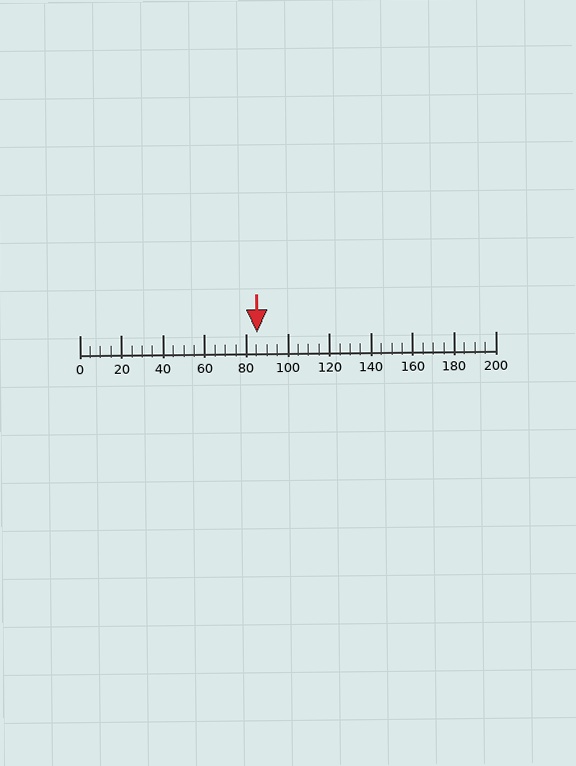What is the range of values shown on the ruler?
The ruler shows values from 0 to 200.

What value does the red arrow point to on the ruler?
The red arrow points to approximately 85.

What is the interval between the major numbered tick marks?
The major tick marks are spaced 20 units apart.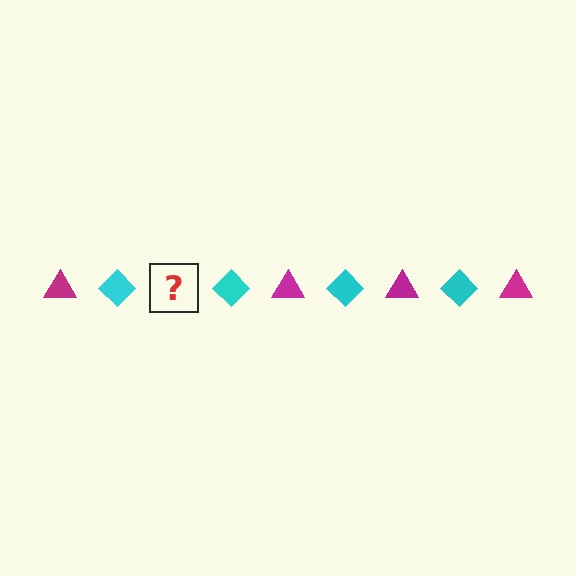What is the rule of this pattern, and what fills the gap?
The rule is that the pattern alternates between magenta triangle and cyan diamond. The gap should be filled with a magenta triangle.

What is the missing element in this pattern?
The missing element is a magenta triangle.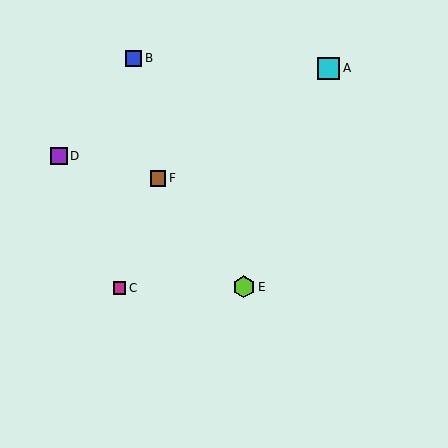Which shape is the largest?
The cyan square (labeled A) is the largest.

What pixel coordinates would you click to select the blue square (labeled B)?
Click at (134, 58) to select the blue square B.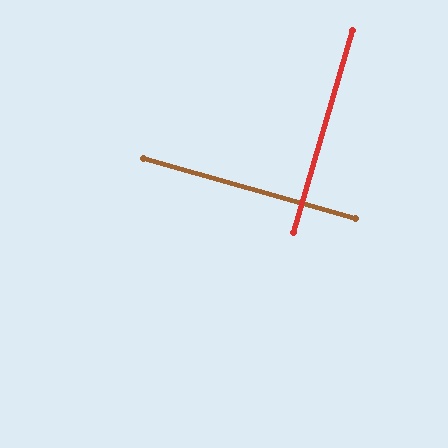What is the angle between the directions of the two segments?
Approximately 90 degrees.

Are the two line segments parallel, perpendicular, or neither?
Perpendicular — they meet at approximately 90°.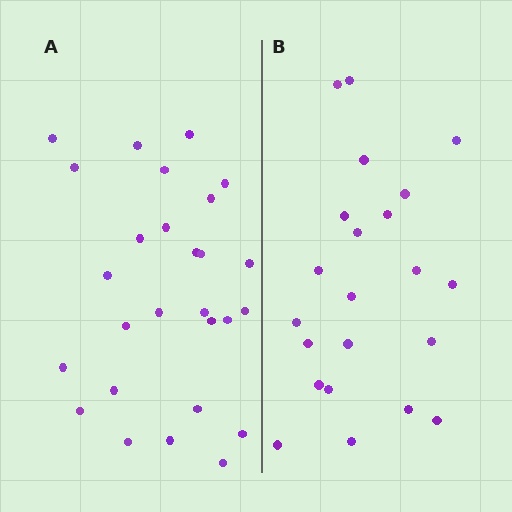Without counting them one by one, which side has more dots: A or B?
Region A (the left region) has more dots.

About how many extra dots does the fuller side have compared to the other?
Region A has about 5 more dots than region B.